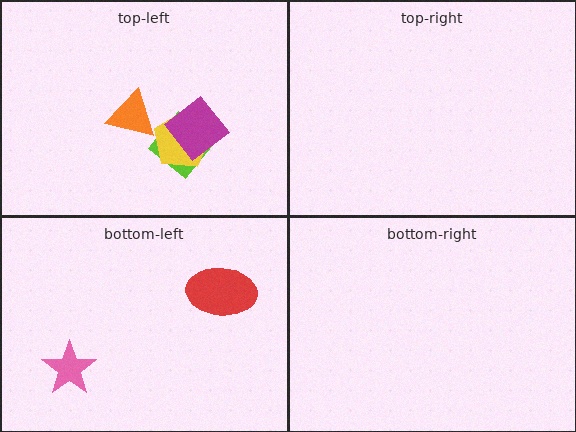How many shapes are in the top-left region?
4.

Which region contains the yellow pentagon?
The top-left region.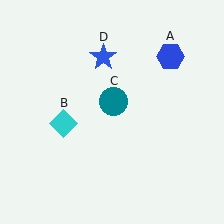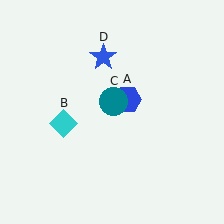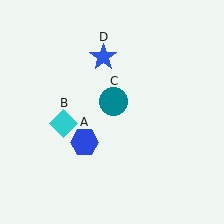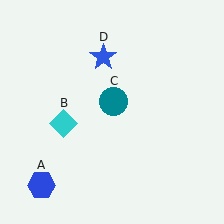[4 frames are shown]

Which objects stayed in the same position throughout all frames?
Cyan diamond (object B) and teal circle (object C) and blue star (object D) remained stationary.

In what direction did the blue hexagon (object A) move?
The blue hexagon (object A) moved down and to the left.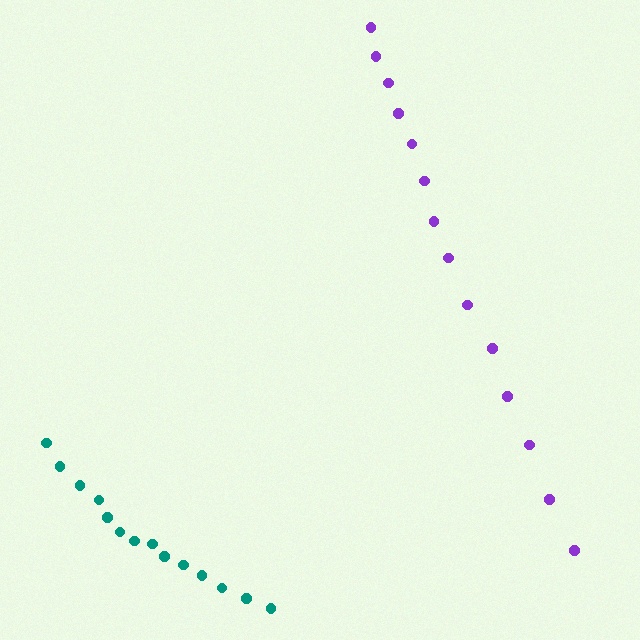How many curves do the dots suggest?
There are 2 distinct paths.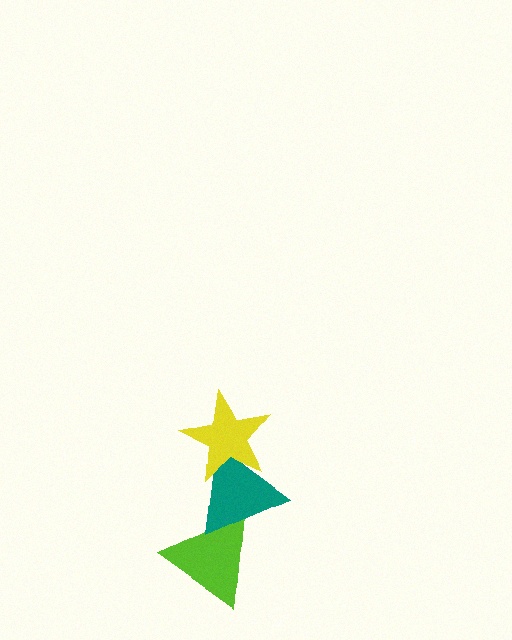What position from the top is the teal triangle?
The teal triangle is 2nd from the top.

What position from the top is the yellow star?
The yellow star is 1st from the top.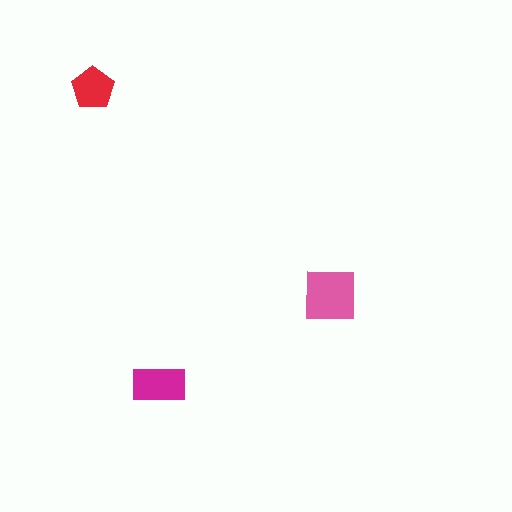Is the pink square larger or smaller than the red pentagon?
Larger.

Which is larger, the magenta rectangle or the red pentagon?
The magenta rectangle.